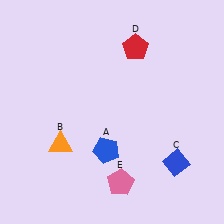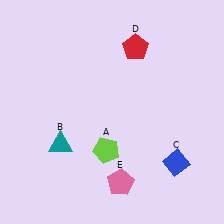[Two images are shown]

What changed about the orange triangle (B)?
In Image 1, B is orange. In Image 2, it changed to teal.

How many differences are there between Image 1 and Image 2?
There are 2 differences between the two images.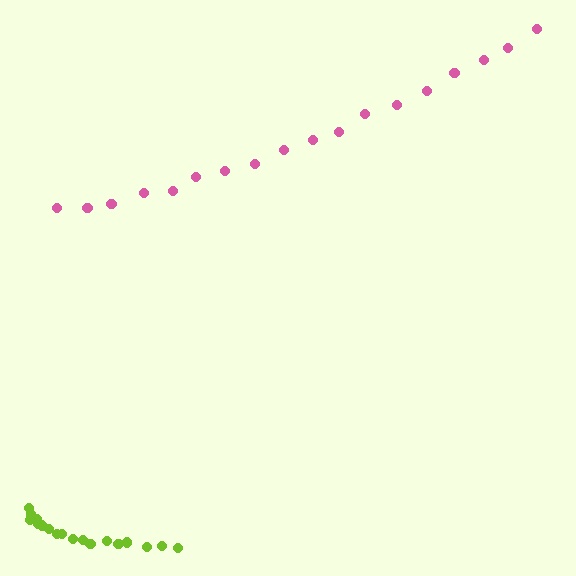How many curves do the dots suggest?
There are 2 distinct paths.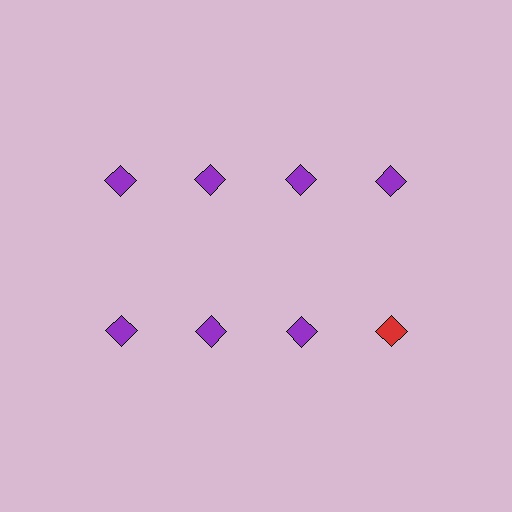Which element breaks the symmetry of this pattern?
The red diamond in the second row, second from right column breaks the symmetry. All other shapes are purple diamonds.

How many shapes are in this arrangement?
There are 8 shapes arranged in a grid pattern.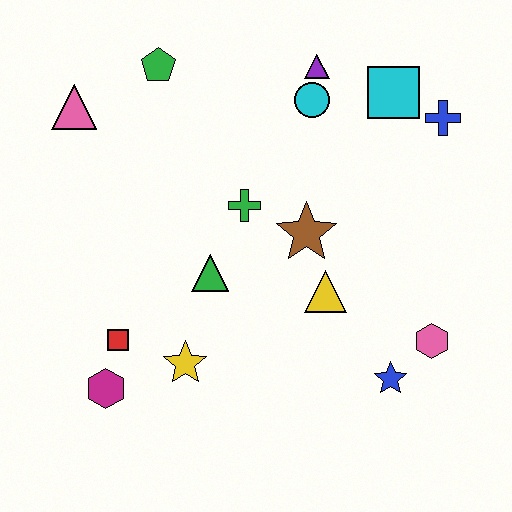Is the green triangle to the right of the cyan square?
No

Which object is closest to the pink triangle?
The green pentagon is closest to the pink triangle.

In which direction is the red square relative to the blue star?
The red square is to the left of the blue star.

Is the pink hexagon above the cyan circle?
No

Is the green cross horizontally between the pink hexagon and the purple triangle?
No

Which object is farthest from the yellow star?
The blue cross is farthest from the yellow star.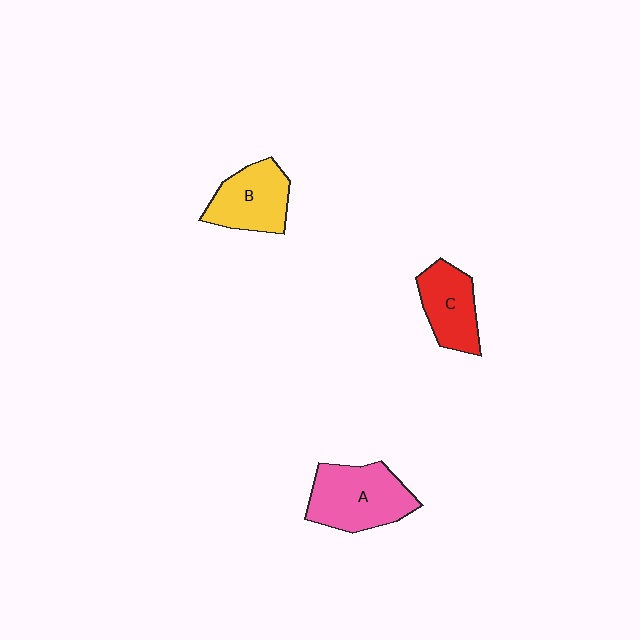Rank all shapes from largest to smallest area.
From largest to smallest: A (pink), B (yellow), C (red).